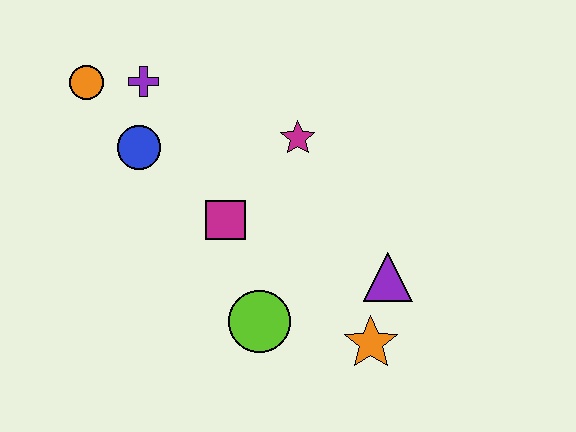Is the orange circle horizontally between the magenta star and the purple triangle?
No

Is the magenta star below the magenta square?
No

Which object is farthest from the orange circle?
The orange star is farthest from the orange circle.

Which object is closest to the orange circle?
The purple cross is closest to the orange circle.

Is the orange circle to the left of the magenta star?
Yes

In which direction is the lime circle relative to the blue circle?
The lime circle is below the blue circle.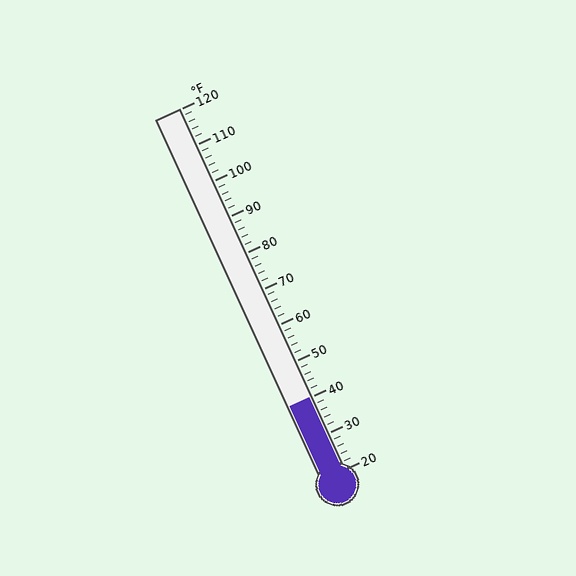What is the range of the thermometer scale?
The thermometer scale ranges from 20°F to 120°F.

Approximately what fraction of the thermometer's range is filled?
The thermometer is filled to approximately 20% of its range.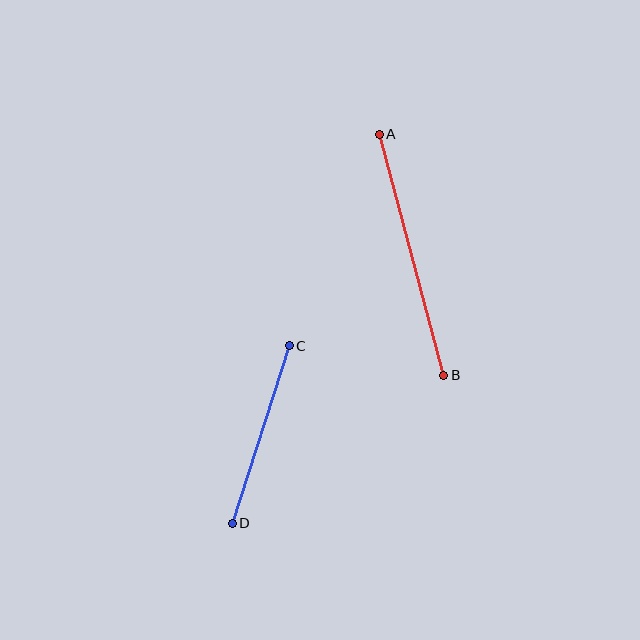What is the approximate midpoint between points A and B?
The midpoint is at approximately (411, 255) pixels.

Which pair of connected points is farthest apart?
Points A and B are farthest apart.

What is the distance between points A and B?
The distance is approximately 249 pixels.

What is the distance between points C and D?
The distance is approximately 187 pixels.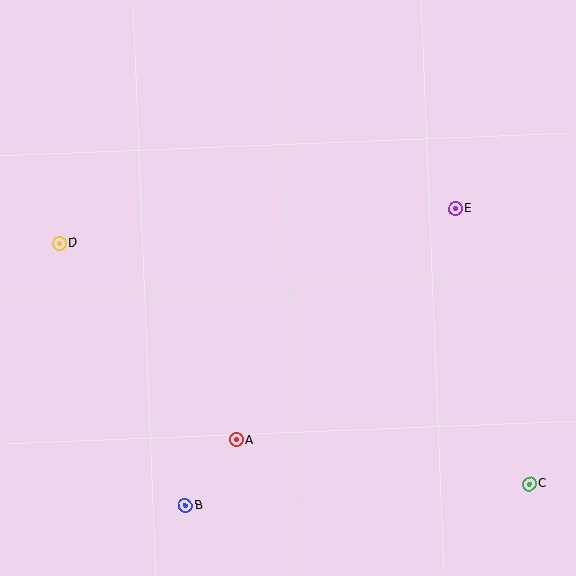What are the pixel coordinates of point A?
Point A is at (236, 440).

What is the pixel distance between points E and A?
The distance between E and A is 318 pixels.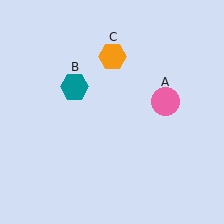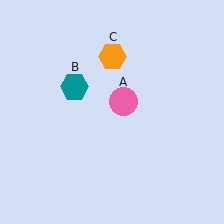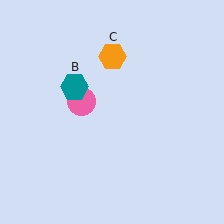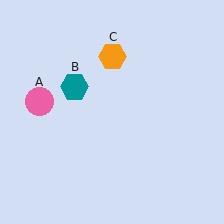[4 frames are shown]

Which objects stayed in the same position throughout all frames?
Teal hexagon (object B) and orange hexagon (object C) remained stationary.